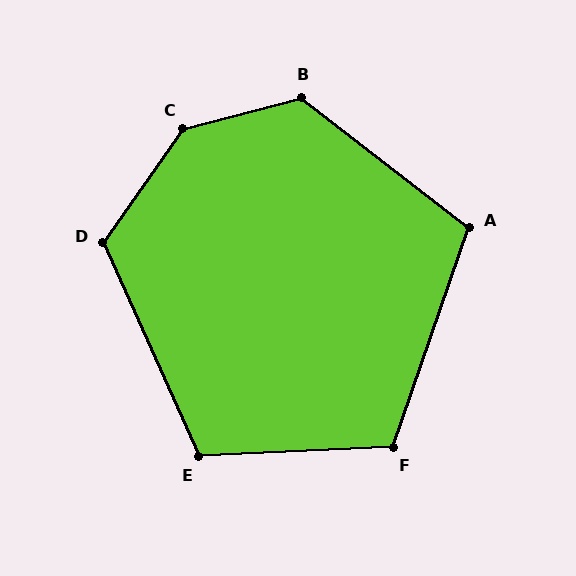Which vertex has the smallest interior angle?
A, at approximately 109 degrees.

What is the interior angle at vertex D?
Approximately 121 degrees (obtuse).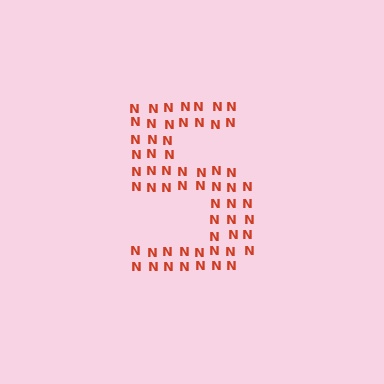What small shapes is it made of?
It is made of small letter N's.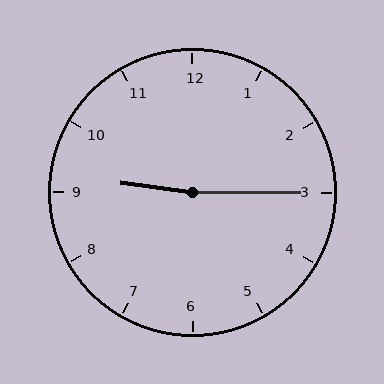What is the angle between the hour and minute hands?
Approximately 172 degrees.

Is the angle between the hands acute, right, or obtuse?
It is obtuse.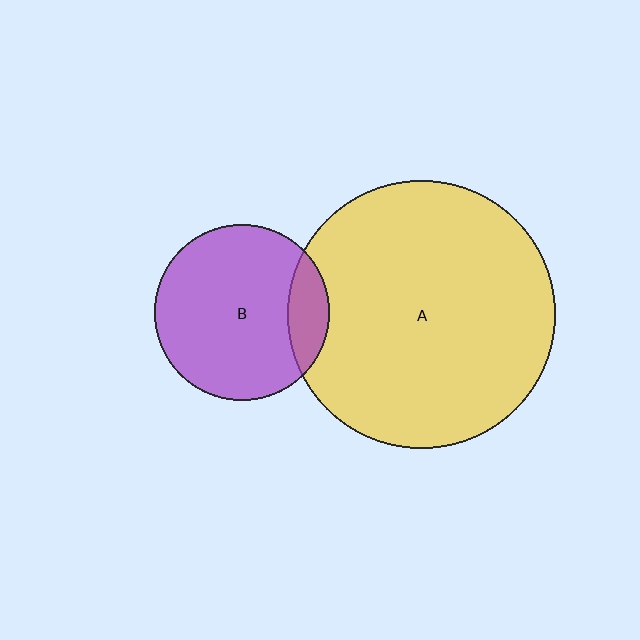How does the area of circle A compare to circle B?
Approximately 2.3 times.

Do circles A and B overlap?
Yes.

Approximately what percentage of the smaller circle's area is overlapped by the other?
Approximately 15%.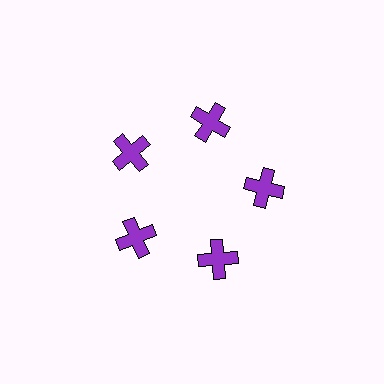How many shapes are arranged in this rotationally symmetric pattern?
There are 5 shapes, arranged in 5 groups of 1.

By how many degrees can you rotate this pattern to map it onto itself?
The pattern maps onto itself every 72 degrees of rotation.